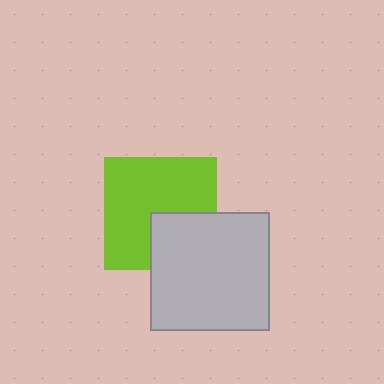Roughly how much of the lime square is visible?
Most of it is visible (roughly 69%).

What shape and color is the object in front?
The object in front is a light gray square.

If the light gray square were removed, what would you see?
You would see the complete lime square.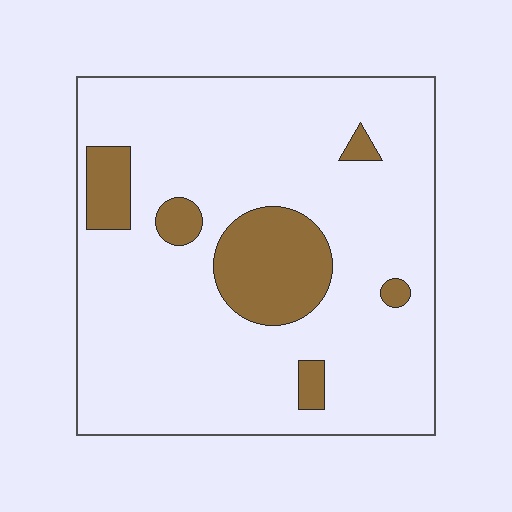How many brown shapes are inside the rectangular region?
6.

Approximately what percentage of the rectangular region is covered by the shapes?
Approximately 15%.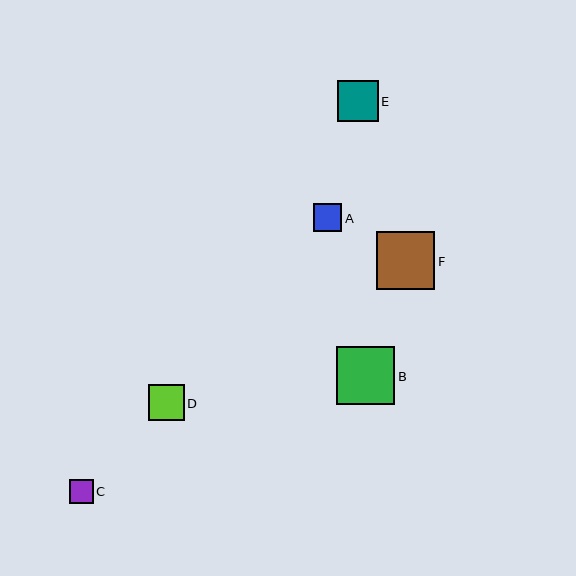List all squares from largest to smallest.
From largest to smallest: F, B, E, D, A, C.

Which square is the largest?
Square F is the largest with a size of approximately 58 pixels.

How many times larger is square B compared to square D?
Square B is approximately 1.6 times the size of square D.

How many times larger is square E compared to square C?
Square E is approximately 1.7 times the size of square C.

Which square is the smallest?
Square C is the smallest with a size of approximately 24 pixels.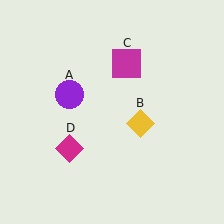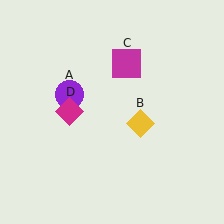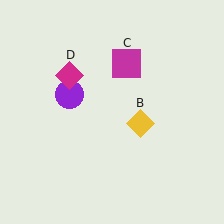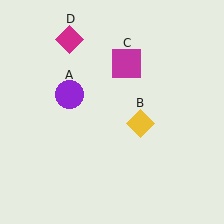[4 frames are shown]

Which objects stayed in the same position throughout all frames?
Purple circle (object A) and yellow diamond (object B) and magenta square (object C) remained stationary.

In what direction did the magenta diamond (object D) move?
The magenta diamond (object D) moved up.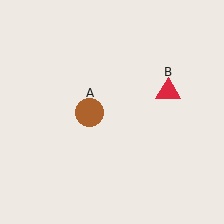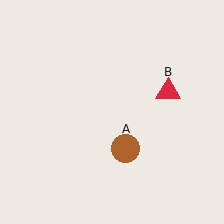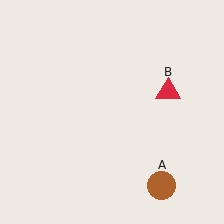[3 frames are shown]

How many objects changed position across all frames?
1 object changed position: brown circle (object A).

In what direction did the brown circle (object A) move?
The brown circle (object A) moved down and to the right.